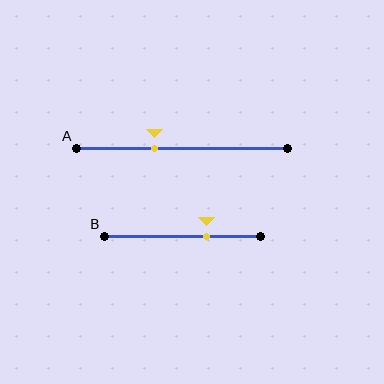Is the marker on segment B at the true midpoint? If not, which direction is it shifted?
No, the marker on segment B is shifted to the right by about 15% of the segment length.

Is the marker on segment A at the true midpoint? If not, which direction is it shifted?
No, the marker on segment A is shifted to the left by about 13% of the segment length.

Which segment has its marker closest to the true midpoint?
Segment A has its marker closest to the true midpoint.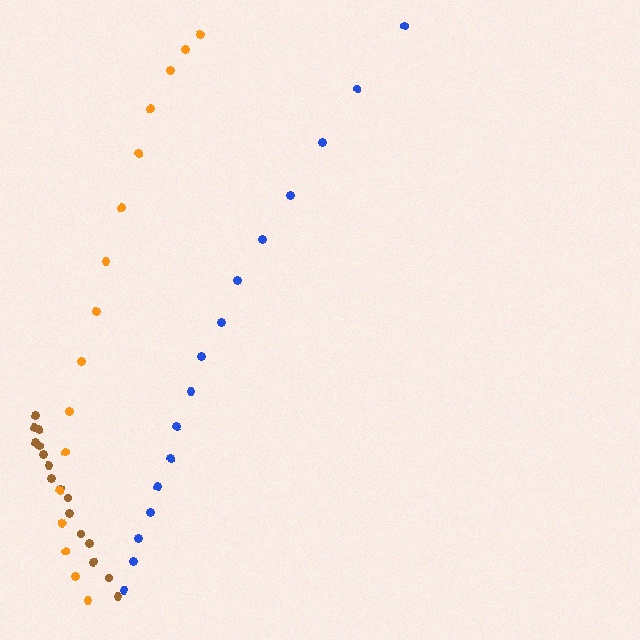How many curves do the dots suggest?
There are 3 distinct paths.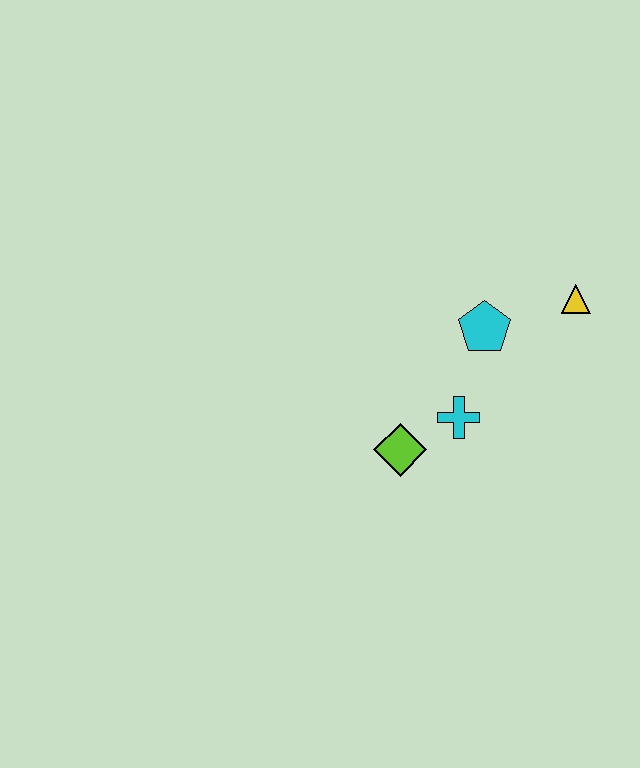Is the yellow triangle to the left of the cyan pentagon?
No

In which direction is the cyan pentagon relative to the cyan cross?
The cyan pentagon is above the cyan cross.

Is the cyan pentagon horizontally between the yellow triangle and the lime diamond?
Yes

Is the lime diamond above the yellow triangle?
No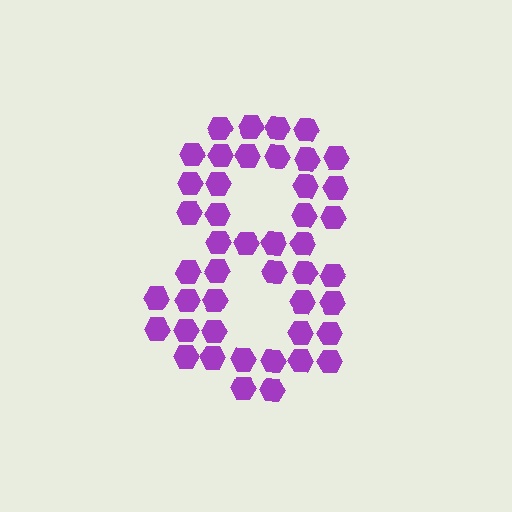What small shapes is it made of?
It is made of small hexagons.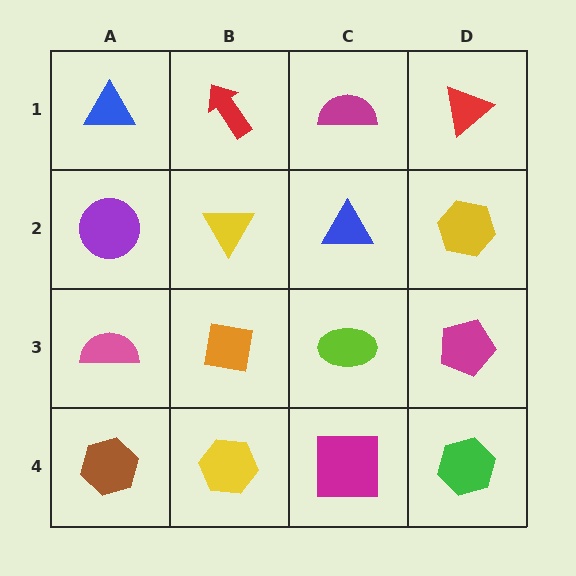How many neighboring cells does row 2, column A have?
3.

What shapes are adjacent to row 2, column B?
A red arrow (row 1, column B), an orange square (row 3, column B), a purple circle (row 2, column A), a blue triangle (row 2, column C).